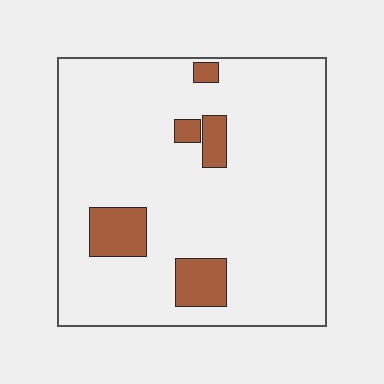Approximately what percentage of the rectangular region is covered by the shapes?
Approximately 10%.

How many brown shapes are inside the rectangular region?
5.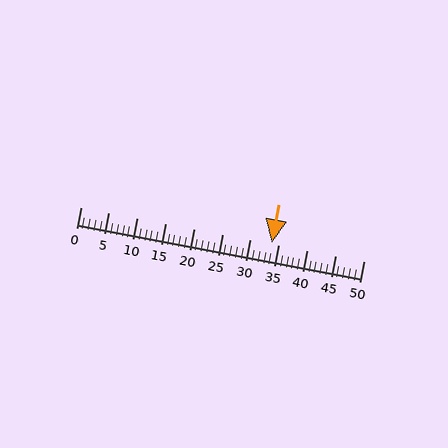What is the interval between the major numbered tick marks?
The major tick marks are spaced 5 units apart.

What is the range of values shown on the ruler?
The ruler shows values from 0 to 50.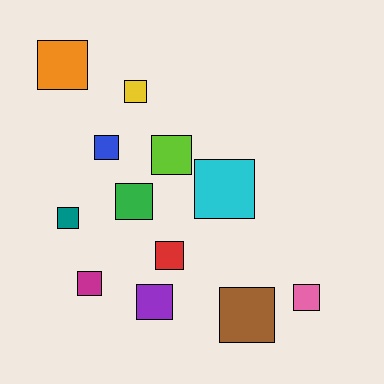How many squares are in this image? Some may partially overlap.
There are 12 squares.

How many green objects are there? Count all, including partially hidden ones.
There is 1 green object.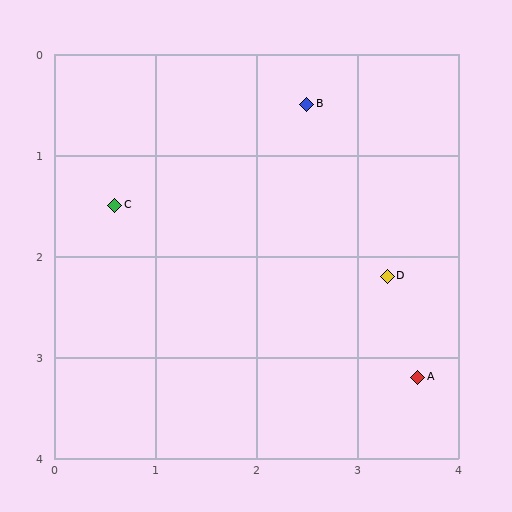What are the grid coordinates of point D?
Point D is at approximately (3.3, 2.2).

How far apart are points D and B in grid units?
Points D and B are about 1.9 grid units apart.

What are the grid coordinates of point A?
Point A is at approximately (3.6, 3.2).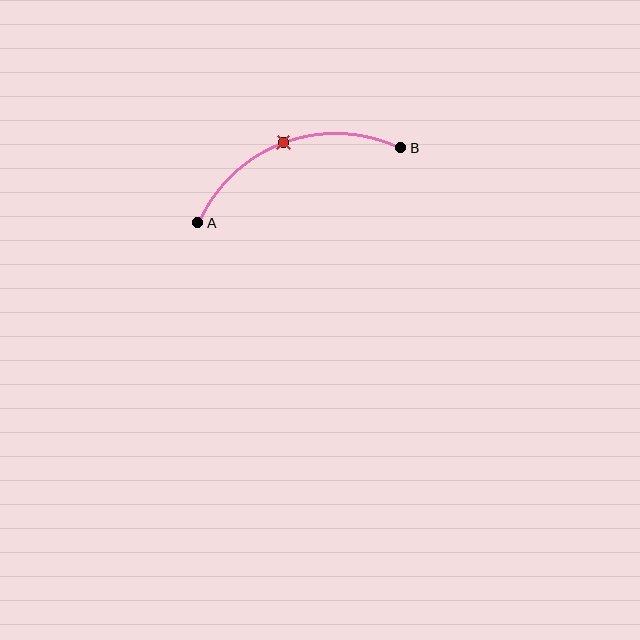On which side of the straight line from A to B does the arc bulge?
The arc bulges above the straight line connecting A and B.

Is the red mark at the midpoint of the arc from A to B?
Yes. The red mark lies on the arc at equal arc-length from both A and B — it is the arc midpoint.